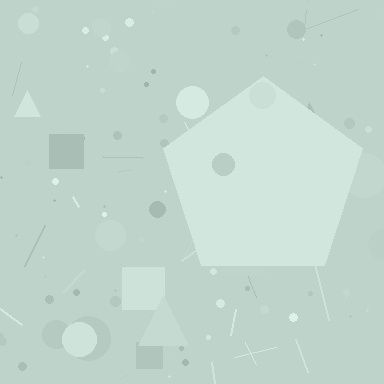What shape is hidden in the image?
A pentagon is hidden in the image.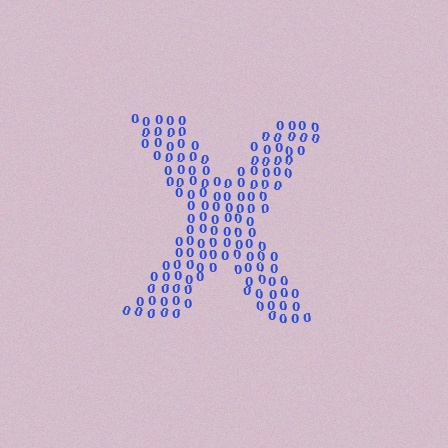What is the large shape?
The large shape is the letter X.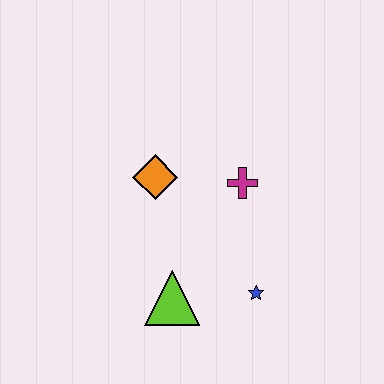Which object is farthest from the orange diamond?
The blue star is farthest from the orange diamond.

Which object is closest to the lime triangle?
The blue star is closest to the lime triangle.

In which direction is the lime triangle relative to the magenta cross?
The lime triangle is below the magenta cross.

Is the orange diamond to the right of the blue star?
No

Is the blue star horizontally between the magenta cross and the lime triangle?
No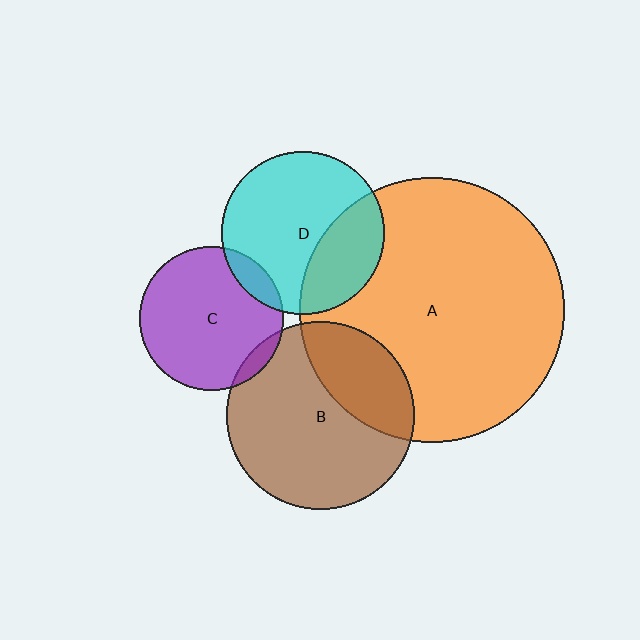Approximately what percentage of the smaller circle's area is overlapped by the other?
Approximately 30%.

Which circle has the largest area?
Circle A (orange).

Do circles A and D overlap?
Yes.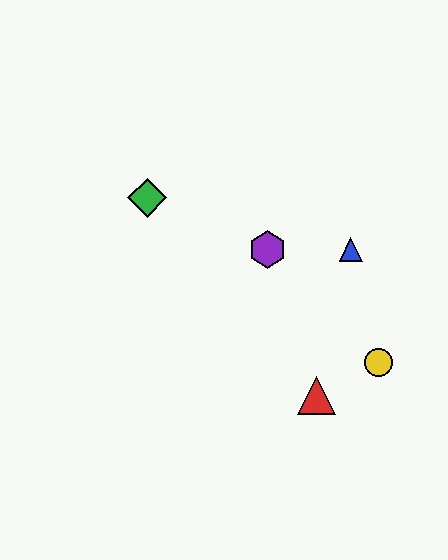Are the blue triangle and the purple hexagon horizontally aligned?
Yes, both are at y≈249.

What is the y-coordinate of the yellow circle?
The yellow circle is at y≈363.